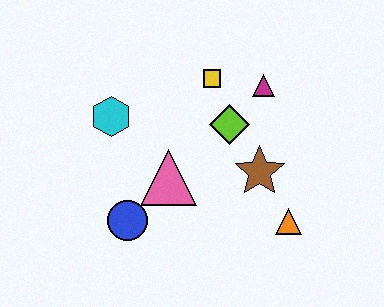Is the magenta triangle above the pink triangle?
Yes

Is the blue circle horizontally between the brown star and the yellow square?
No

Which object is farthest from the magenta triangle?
The blue circle is farthest from the magenta triangle.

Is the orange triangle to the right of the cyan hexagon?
Yes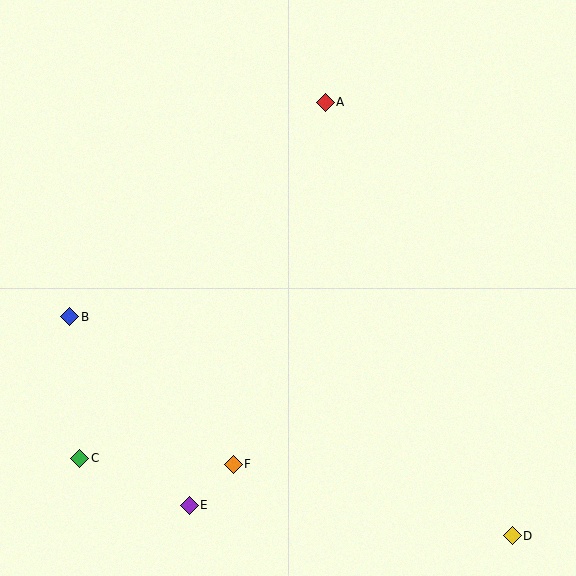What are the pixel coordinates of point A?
Point A is at (325, 102).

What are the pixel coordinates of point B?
Point B is at (70, 317).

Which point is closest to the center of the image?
Point F at (233, 464) is closest to the center.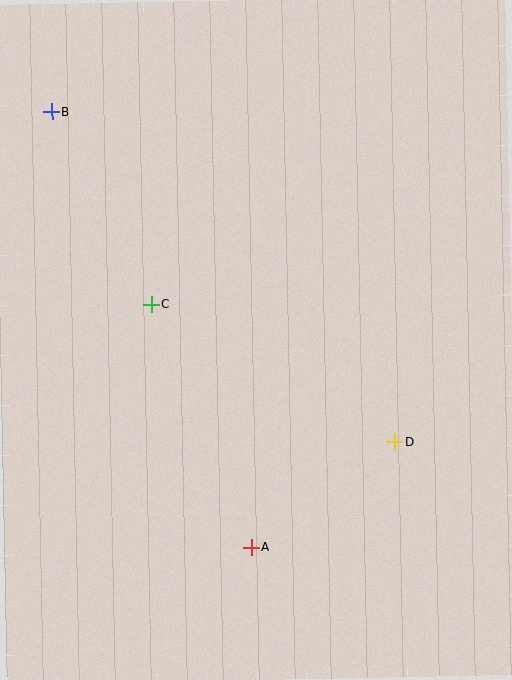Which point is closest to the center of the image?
Point C at (151, 304) is closest to the center.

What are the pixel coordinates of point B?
Point B is at (51, 112).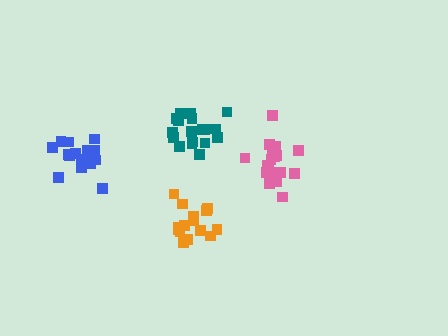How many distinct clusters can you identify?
There are 4 distinct clusters.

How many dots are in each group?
Group 1: 18 dots, Group 2: 18 dots, Group 3: 19 dots, Group 4: 15 dots (70 total).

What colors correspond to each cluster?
The clusters are colored: teal, blue, pink, orange.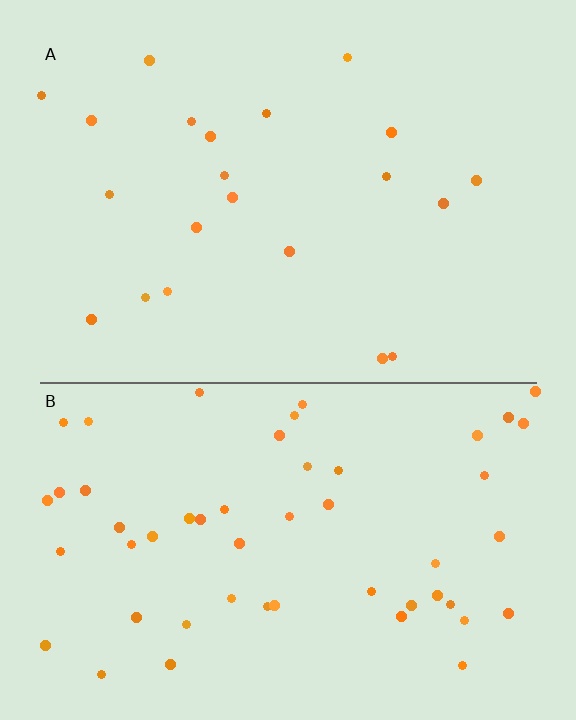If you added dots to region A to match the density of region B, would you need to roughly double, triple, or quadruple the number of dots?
Approximately double.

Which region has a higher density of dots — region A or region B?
B (the bottom).